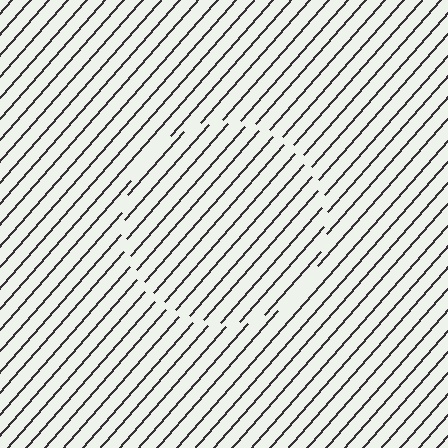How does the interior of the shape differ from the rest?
The interior of the shape contains the same grating, shifted by half a period — the contour is defined by the phase discontinuity where line-ends from the inner and outer gratings abut.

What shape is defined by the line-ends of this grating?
An illusory circle. The interior of the shape contains the same grating, shifted by half a period — the contour is defined by the phase discontinuity where line-ends from the inner and outer gratings abut.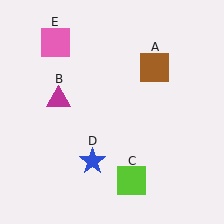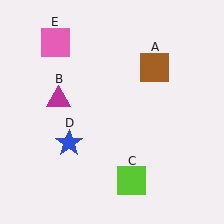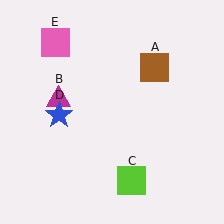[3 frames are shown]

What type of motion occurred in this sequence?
The blue star (object D) rotated clockwise around the center of the scene.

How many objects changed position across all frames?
1 object changed position: blue star (object D).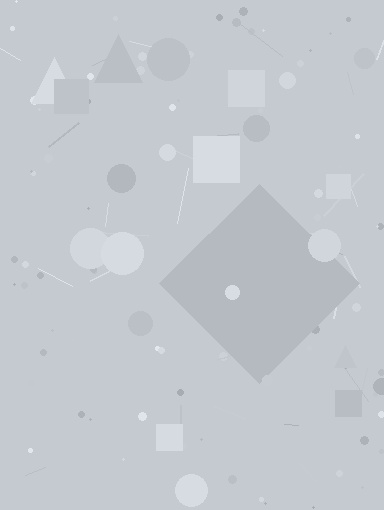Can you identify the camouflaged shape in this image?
The camouflaged shape is a diamond.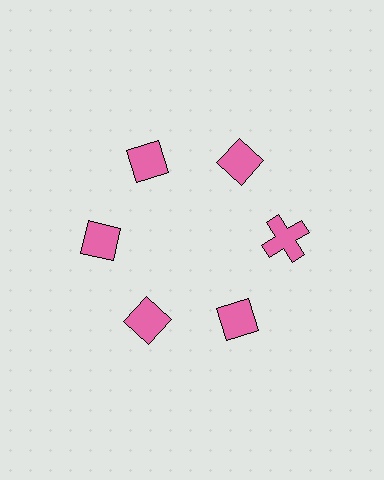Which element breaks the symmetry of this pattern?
The pink cross at roughly the 3 o'clock position breaks the symmetry. All other shapes are pink diamonds.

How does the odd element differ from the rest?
It has a different shape: cross instead of diamond.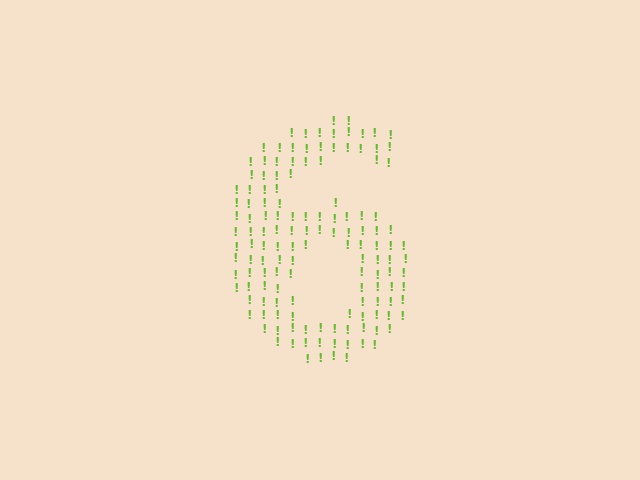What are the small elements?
The small elements are exclamation marks.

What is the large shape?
The large shape is the digit 6.